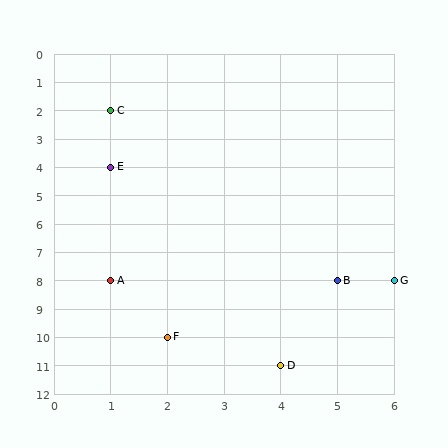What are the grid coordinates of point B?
Point B is at grid coordinates (5, 8).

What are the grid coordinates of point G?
Point G is at grid coordinates (6, 8).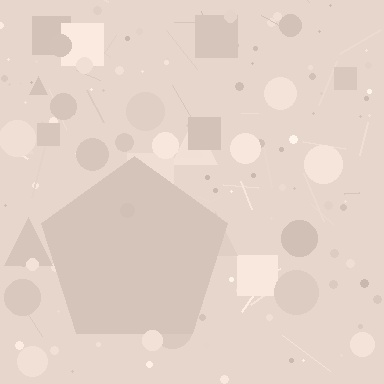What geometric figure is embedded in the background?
A pentagon is embedded in the background.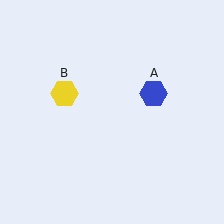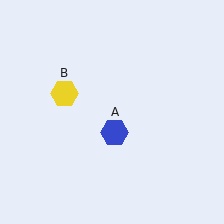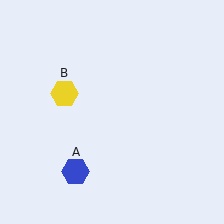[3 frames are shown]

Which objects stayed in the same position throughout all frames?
Yellow hexagon (object B) remained stationary.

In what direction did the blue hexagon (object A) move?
The blue hexagon (object A) moved down and to the left.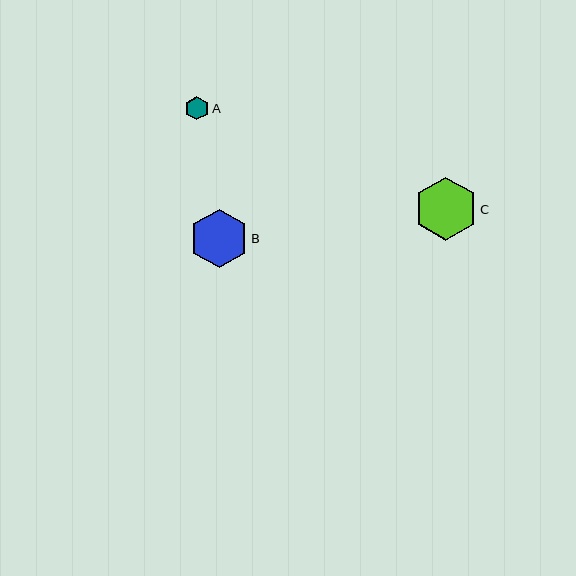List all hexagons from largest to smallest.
From largest to smallest: C, B, A.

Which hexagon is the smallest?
Hexagon A is the smallest with a size of approximately 24 pixels.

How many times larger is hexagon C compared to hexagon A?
Hexagon C is approximately 2.7 times the size of hexagon A.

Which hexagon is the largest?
Hexagon C is the largest with a size of approximately 63 pixels.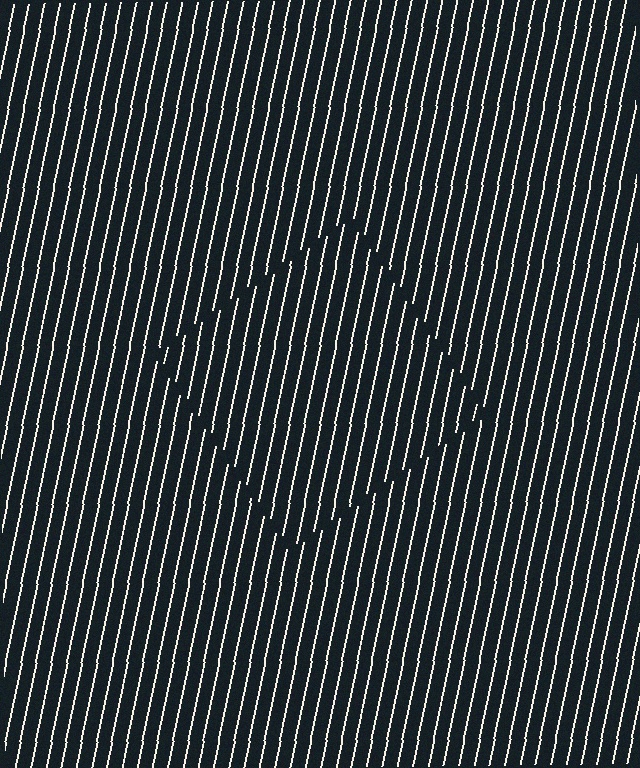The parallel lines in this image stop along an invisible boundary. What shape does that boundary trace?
An illusory square. The interior of the shape contains the same grating, shifted by half a period — the contour is defined by the phase discontinuity where line-ends from the inner and outer gratings abut.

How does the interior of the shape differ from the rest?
The interior of the shape contains the same grating, shifted by half a period — the contour is defined by the phase discontinuity where line-ends from the inner and outer gratings abut.